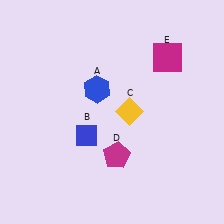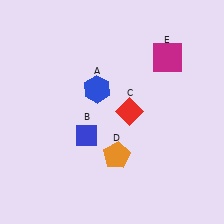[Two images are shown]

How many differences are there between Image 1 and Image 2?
There are 2 differences between the two images.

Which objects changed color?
C changed from yellow to red. D changed from magenta to orange.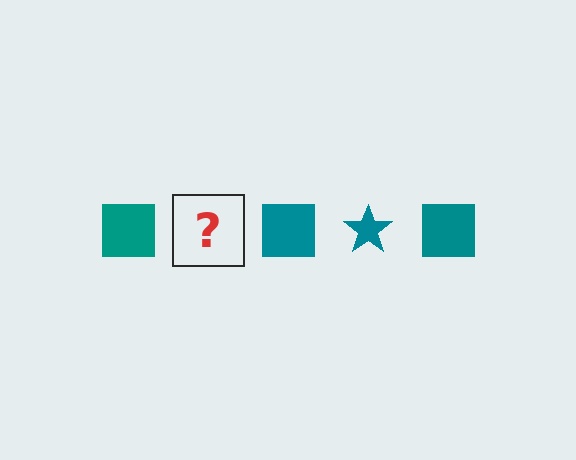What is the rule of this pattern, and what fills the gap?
The rule is that the pattern cycles through square, star shapes in teal. The gap should be filled with a teal star.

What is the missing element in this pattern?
The missing element is a teal star.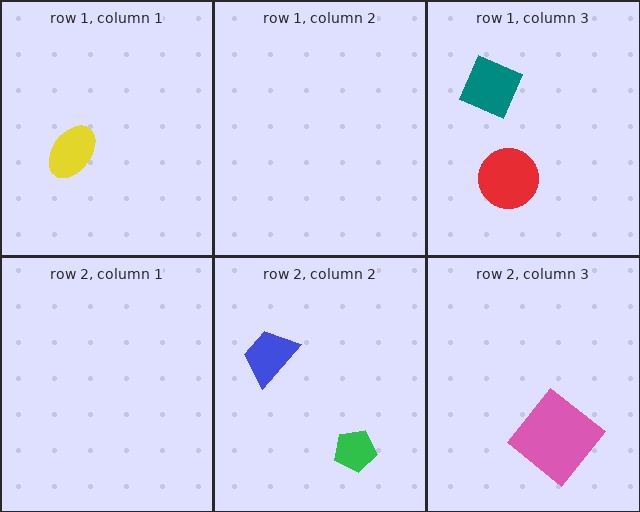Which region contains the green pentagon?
The row 2, column 2 region.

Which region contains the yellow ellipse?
The row 1, column 1 region.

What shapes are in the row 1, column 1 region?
The yellow ellipse.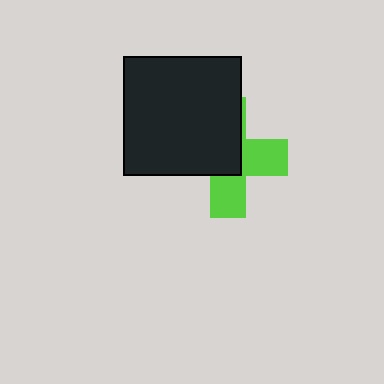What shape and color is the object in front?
The object in front is a black square.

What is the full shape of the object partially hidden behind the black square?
The partially hidden object is a lime cross.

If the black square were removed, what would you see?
You would see the complete lime cross.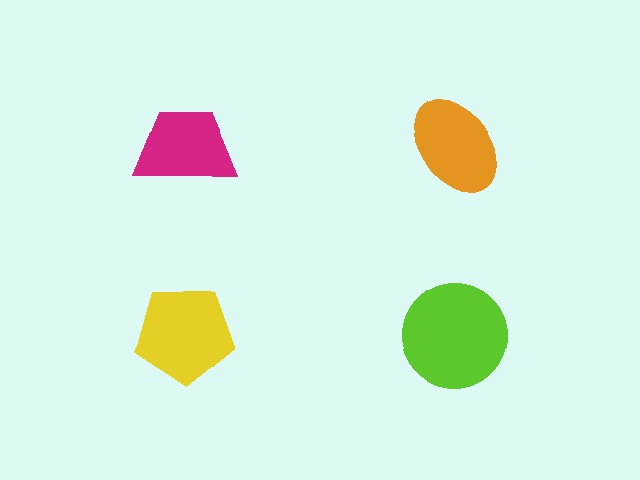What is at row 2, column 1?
A yellow pentagon.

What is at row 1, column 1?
A magenta trapezoid.